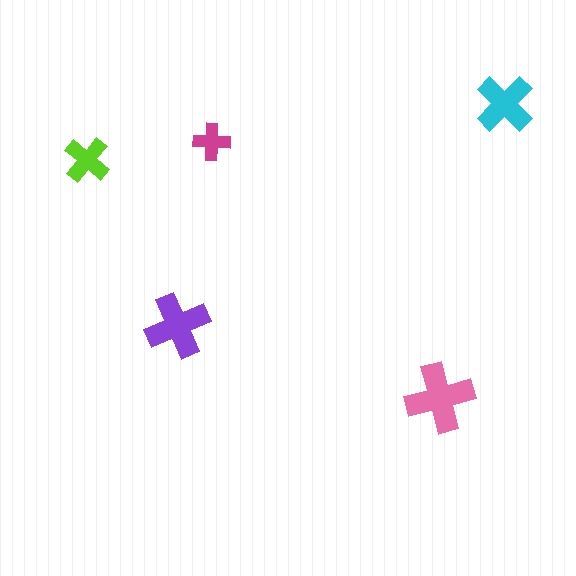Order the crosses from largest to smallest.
the pink one, the purple one, the cyan one, the lime one, the magenta one.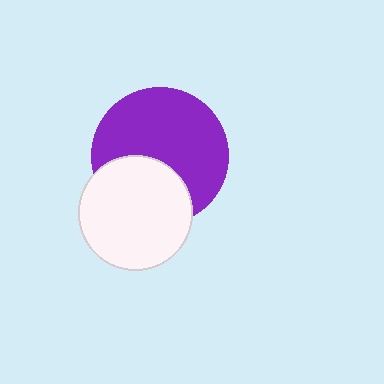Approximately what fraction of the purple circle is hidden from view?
Roughly 34% of the purple circle is hidden behind the white circle.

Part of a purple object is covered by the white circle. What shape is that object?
It is a circle.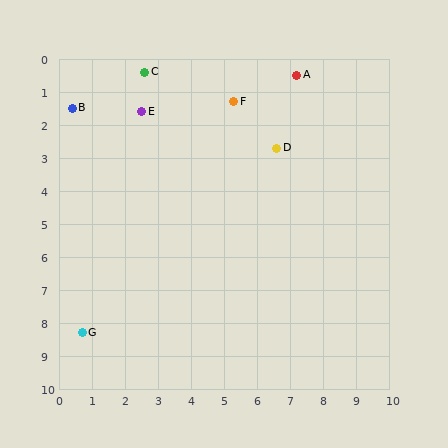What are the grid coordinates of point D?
Point D is at approximately (6.6, 2.7).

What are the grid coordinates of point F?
Point F is at approximately (5.3, 1.3).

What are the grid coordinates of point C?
Point C is at approximately (2.6, 0.4).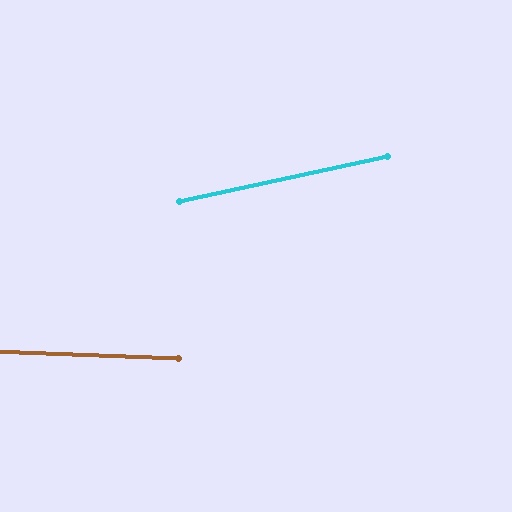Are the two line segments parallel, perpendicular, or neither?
Neither parallel nor perpendicular — they differ by about 14°.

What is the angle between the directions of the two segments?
Approximately 14 degrees.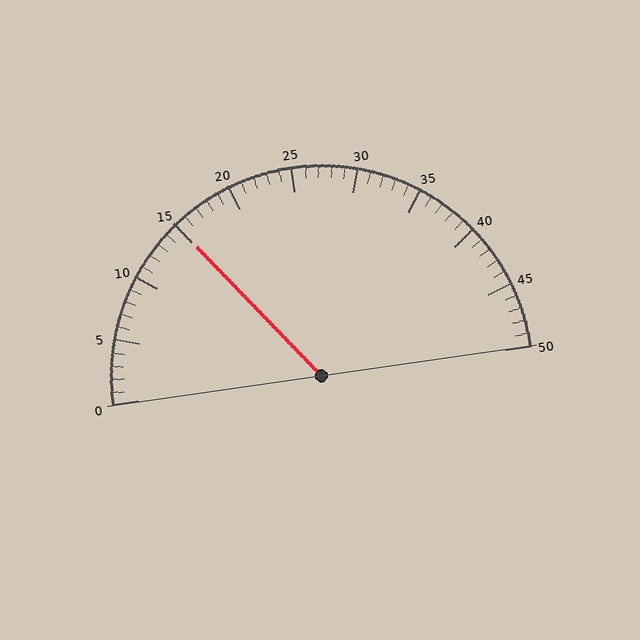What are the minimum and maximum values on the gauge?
The gauge ranges from 0 to 50.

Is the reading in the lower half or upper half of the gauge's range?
The reading is in the lower half of the range (0 to 50).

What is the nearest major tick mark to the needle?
The nearest major tick mark is 15.